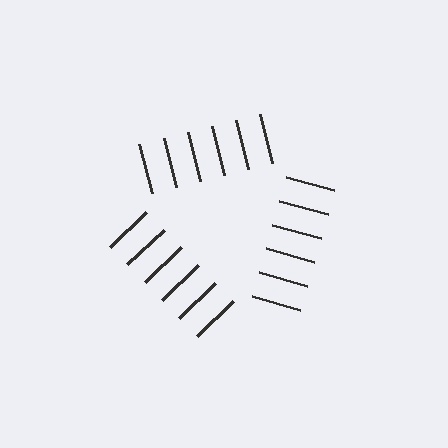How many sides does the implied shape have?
3 sides — the line-ends trace a triangle.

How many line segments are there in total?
18 — 6 along each of the 3 edges.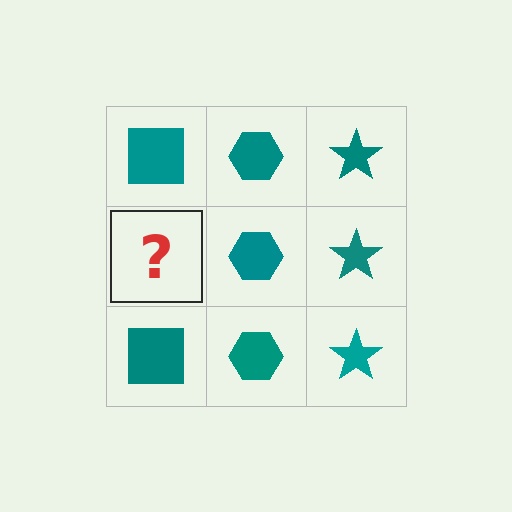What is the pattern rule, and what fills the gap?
The rule is that each column has a consistent shape. The gap should be filled with a teal square.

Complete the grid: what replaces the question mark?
The question mark should be replaced with a teal square.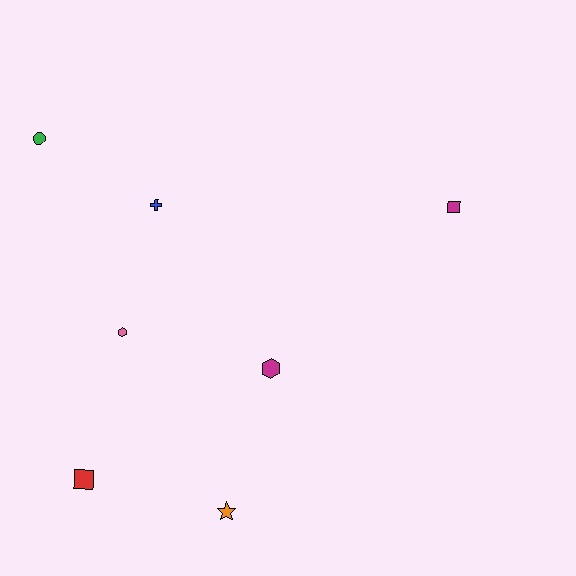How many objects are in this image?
There are 7 objects.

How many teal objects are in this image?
There are no teal objects.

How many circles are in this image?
There is 1 circle.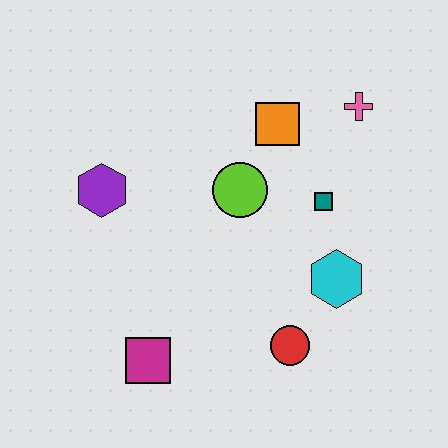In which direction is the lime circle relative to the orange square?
The lime circle is below the orange square.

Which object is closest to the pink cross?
The orange square is closest to the pink cross.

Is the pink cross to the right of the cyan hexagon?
Yes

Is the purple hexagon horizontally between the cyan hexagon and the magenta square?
No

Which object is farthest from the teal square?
The magenta square is farthest from the teal square.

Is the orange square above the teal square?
Yes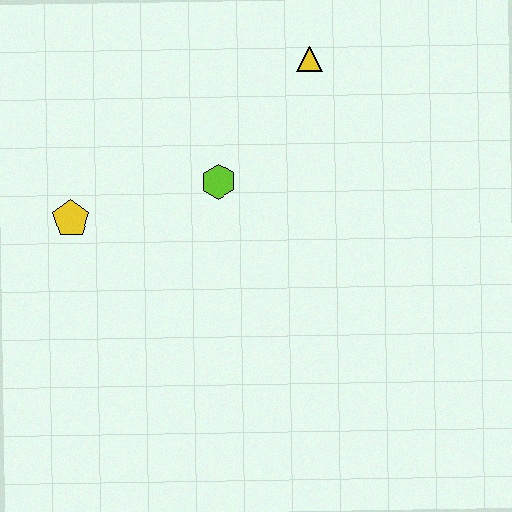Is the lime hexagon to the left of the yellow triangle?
Yes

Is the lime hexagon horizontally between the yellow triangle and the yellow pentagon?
Yes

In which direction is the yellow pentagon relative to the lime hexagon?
The yellow pentagon is to the left of the lime hexagon.